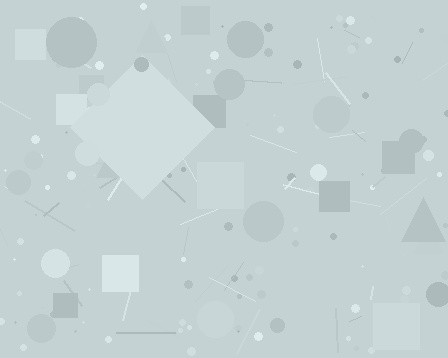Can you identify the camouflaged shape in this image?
The camouflaged shape is a diamond.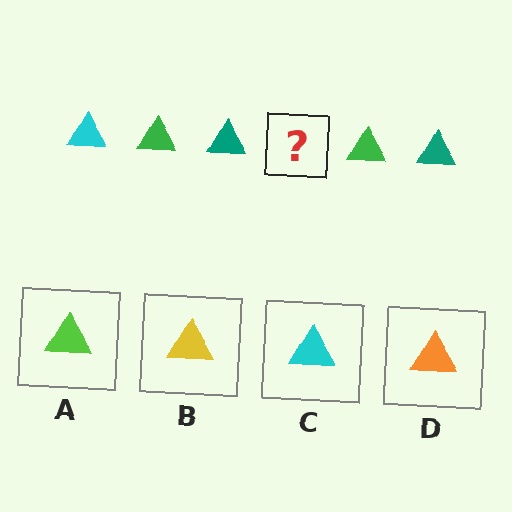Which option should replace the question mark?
Option C.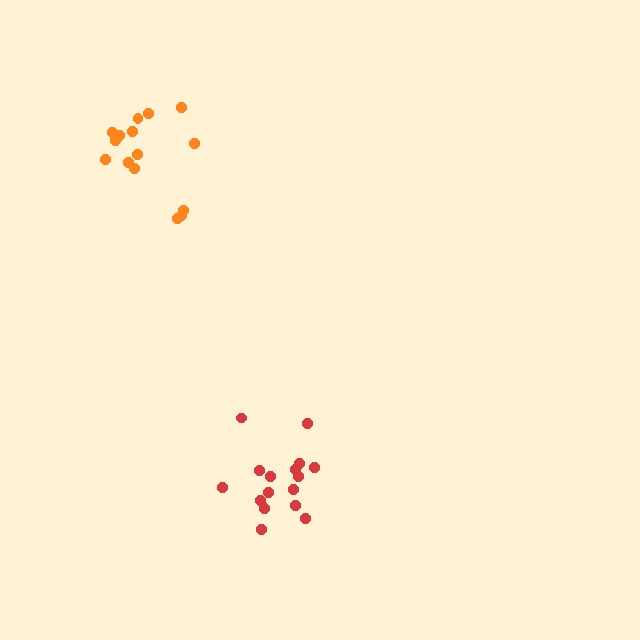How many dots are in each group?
Group 1: 16 dots, Group 2: 15 dots (31 total).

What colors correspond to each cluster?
The clusters are colored: red, orange.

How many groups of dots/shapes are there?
There are 2 groups.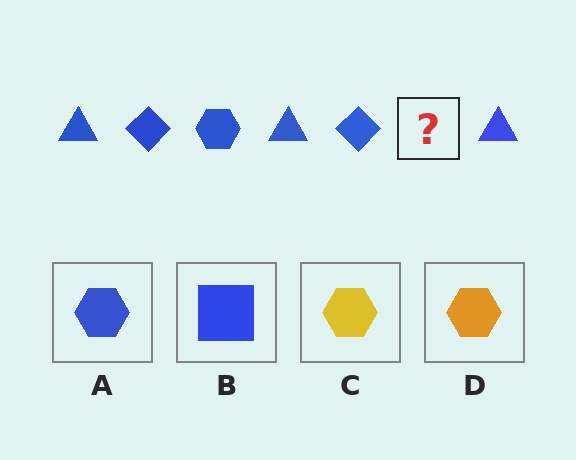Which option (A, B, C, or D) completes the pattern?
A.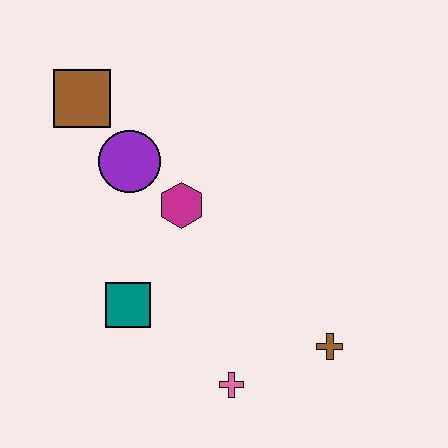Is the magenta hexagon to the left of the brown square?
No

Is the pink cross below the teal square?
Yes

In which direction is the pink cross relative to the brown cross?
The pink cross is to the left of the brown cross.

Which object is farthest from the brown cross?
The brown square is farthest from the brown cross.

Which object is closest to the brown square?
The purple circle is closest to the brown square.